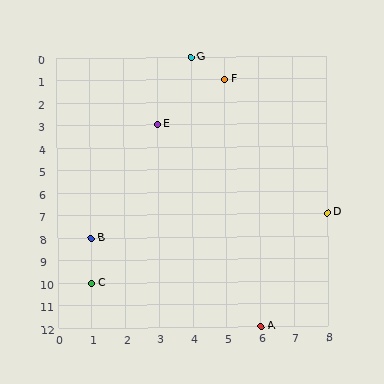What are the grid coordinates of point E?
Point E is at grid coordinates (3, 3).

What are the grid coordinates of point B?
Point B is at grid coordinates (1, 8).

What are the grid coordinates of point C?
Point C is at grid coordinates (1, 10).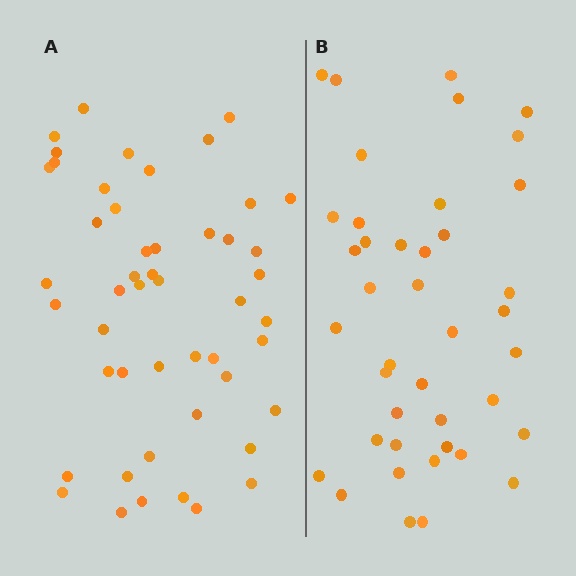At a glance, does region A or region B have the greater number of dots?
Region A (the left region) has more dots.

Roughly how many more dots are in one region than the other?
Region A has roughly 8 or so more dots than region B.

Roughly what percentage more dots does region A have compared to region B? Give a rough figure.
About 20% more.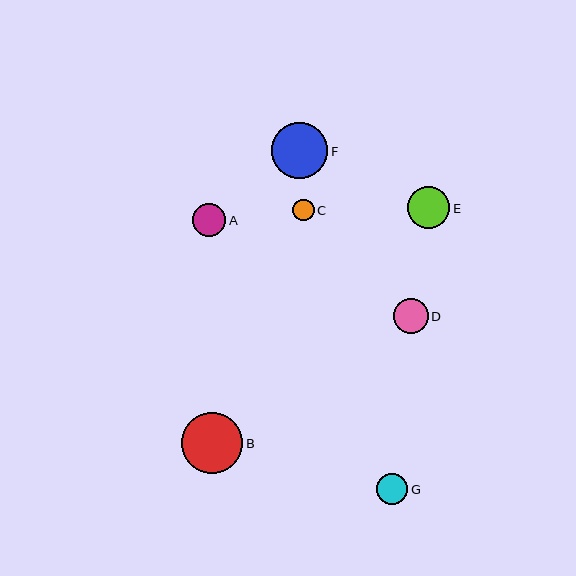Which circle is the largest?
Circle B is the largest with a size of approximately 61 pixels.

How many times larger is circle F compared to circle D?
Circle F is approximately 1.6 times the size of circle D.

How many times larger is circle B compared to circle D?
Circle B is approximately 1.8 times the size of circle D.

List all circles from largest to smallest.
From largest to smallest: B, F, E, D, A, G, C.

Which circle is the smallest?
Circle C is the smallest with a size of approximately 22 pixels.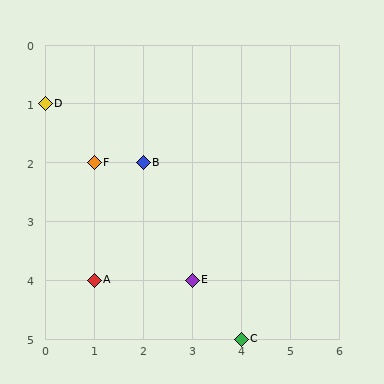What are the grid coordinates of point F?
Point F is at grid coordinates (1, 2).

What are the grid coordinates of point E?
Point E is at grid coordinates (3, 4).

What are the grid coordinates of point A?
Point A is at grid coordinates (1, 4).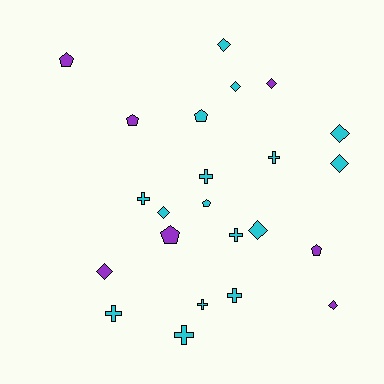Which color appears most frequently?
Cyan, with 16 objects.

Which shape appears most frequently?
Diamond, with 9 objects.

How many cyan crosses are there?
There are 8 cyan crosses.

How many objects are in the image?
There are 23 objects.